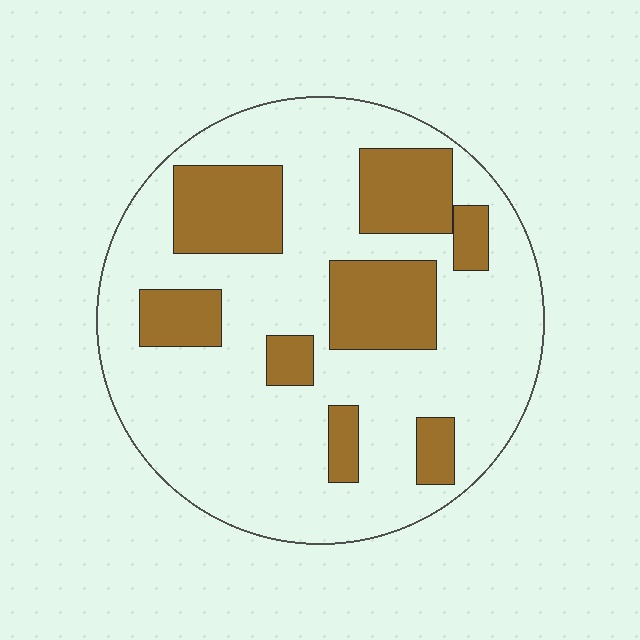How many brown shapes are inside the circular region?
8.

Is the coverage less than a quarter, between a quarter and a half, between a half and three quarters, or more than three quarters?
Between a quarter and a half.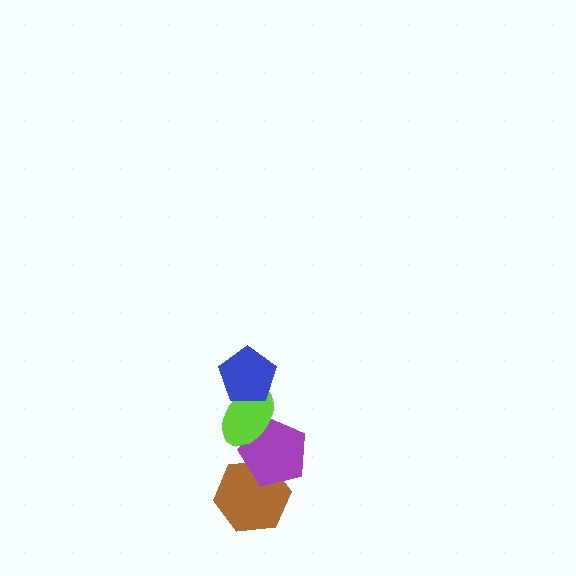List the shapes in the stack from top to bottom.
From top to bottom: the blue pentagon, the lime ellipse, the purple pentagon, the brown hexagon.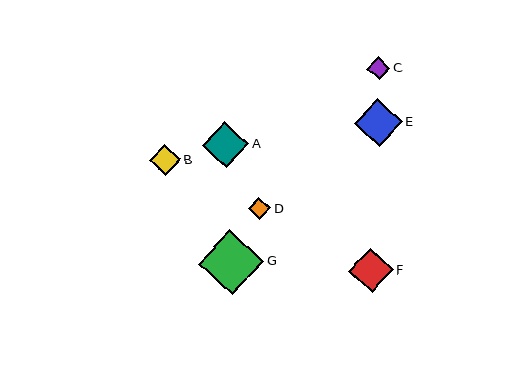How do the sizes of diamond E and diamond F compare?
Diamond E and diamond F are approximately the same size.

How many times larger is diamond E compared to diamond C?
Diamond E is approximately 2.0 times the size of diamond C.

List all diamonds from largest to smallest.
From largest to smallest: G, E, A, F, B, C, D.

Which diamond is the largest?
Diamond G is the largest with a size of approximately 65 pixels.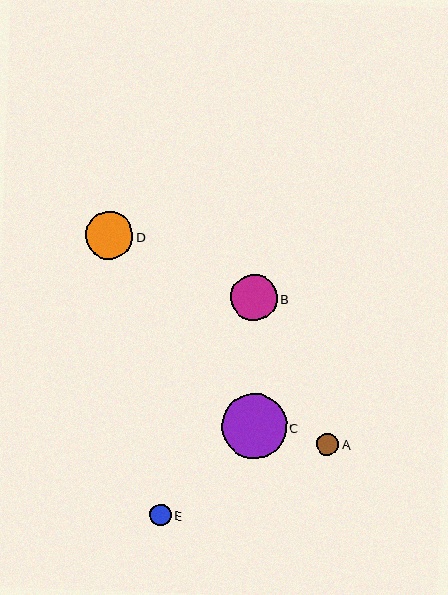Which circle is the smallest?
Circle E is the smallest with a size of approximately 21 pixels.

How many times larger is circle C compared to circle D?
Circle C is approximately 1.4 times the size of circle D.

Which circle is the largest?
Circle C is the largest with a size of approximately 65 pixels.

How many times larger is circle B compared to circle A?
Circle B is approximately 2.1 times the size of circle A.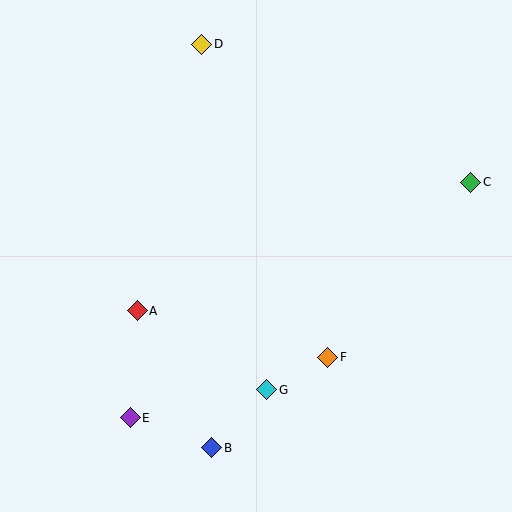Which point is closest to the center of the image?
Point F at (328, 357) is closest to the center.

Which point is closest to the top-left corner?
Point D is closest to the top-left corner.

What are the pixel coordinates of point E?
Point E is at (130, 418).